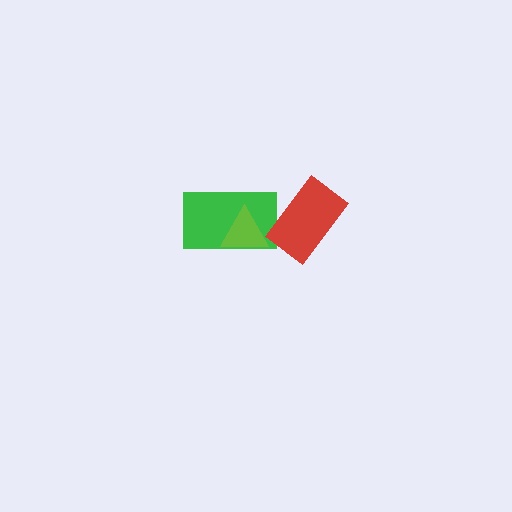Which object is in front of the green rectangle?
The lime triangle is in front of the green rectangle.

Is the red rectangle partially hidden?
No, no other shape covers it.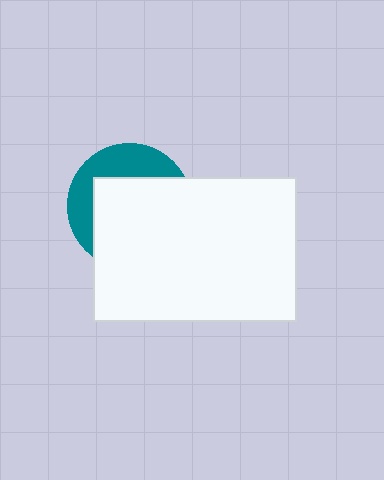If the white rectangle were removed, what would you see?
You would see the complete teal circle.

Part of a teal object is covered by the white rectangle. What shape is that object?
It is a circle.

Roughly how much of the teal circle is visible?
A small part of it is visible (roughly 35%).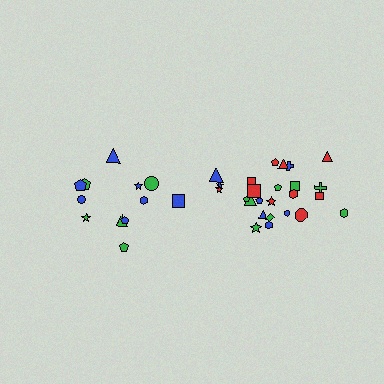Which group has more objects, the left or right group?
The right group.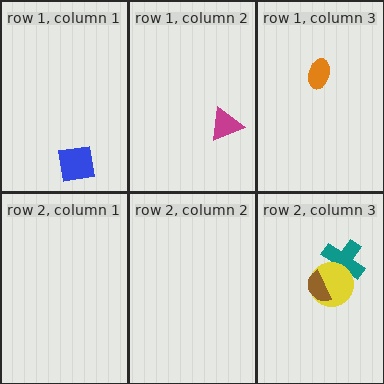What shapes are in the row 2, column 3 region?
The teal cross, the yellow circle, the brown semicircle.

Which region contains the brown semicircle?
The row 2, column 3 region.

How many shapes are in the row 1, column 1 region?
1.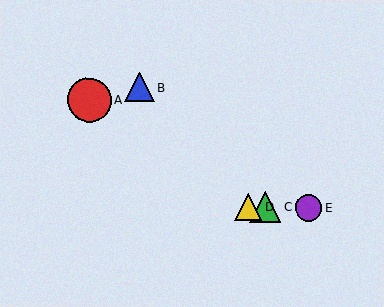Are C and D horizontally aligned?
Yes, both are at y≈207.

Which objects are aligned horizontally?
Objects C, D, E are aligned horizontally.